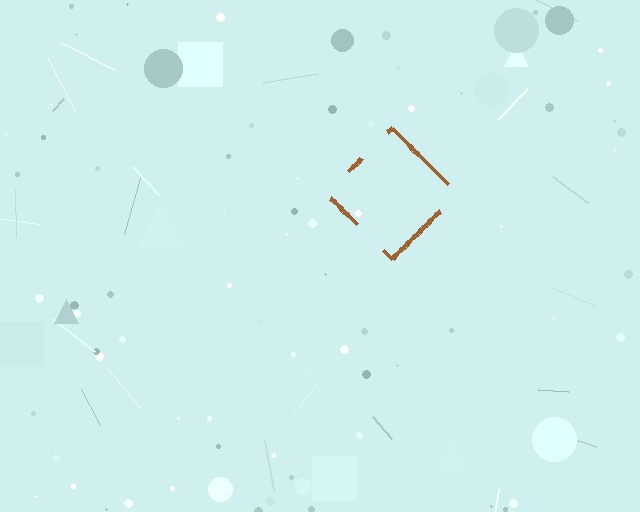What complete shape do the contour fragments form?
The contour fragments form a diamond.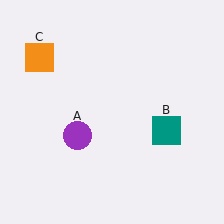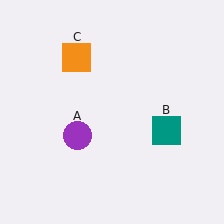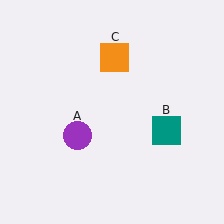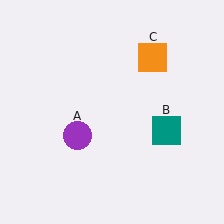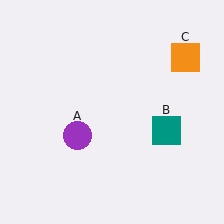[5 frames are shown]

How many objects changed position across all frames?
1 object changed position: orange square (object C).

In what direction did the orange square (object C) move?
The orange square (object C) moved right.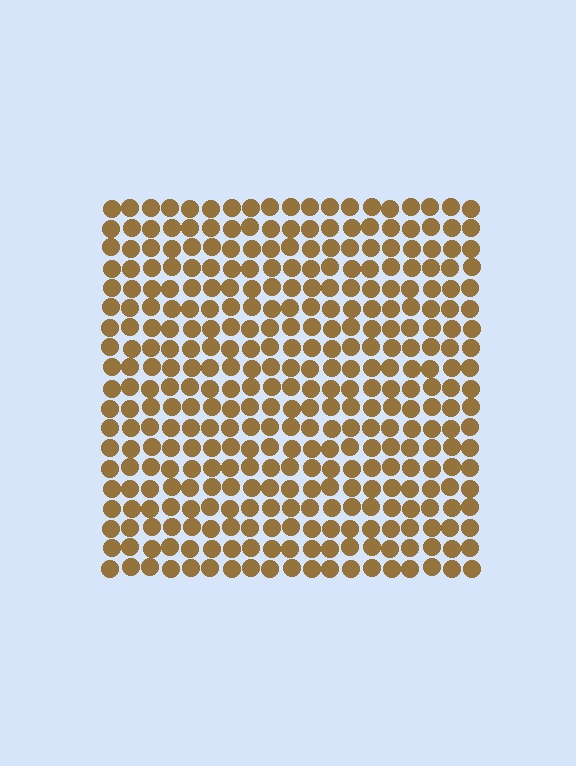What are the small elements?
The small elements are circles.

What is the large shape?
The large shape is a square.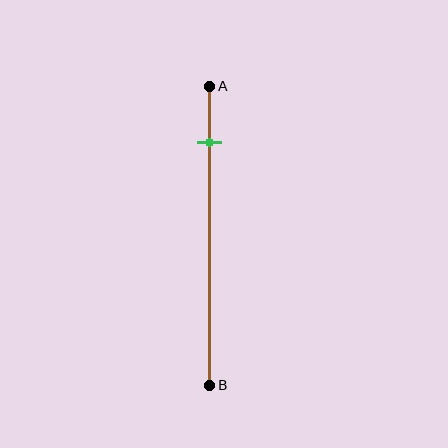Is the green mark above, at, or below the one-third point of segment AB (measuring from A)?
The green mark is above the one-third point of segment AB.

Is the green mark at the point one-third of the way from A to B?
No, the mark is at about 20% from A, not at the 33% one-third point.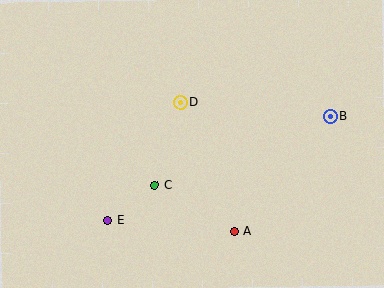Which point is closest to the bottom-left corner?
Point E is closest to the bottom-left corner.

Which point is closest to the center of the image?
Point D at (181, 102) is closest to the center.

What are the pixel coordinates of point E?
Point E is at (108, 221).